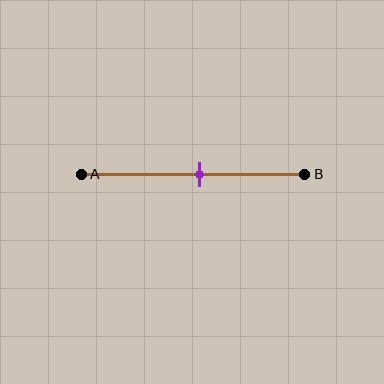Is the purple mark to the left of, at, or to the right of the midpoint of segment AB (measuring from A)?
The purple mark is to the right of the midpoint of segment AB.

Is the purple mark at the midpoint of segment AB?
No, the mark is at about 55% from A, not at the 50% midpoint.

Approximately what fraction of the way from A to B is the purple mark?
The purple mark is approximately 55% of the way from A to B.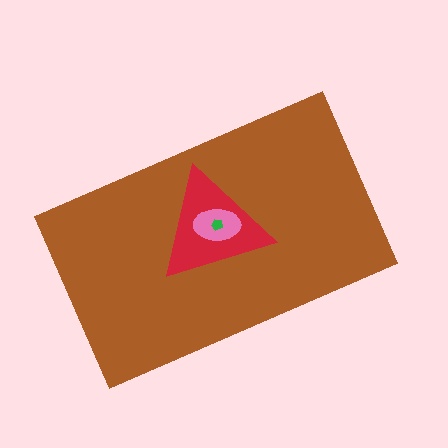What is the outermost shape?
The brown rectangle.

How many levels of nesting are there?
4.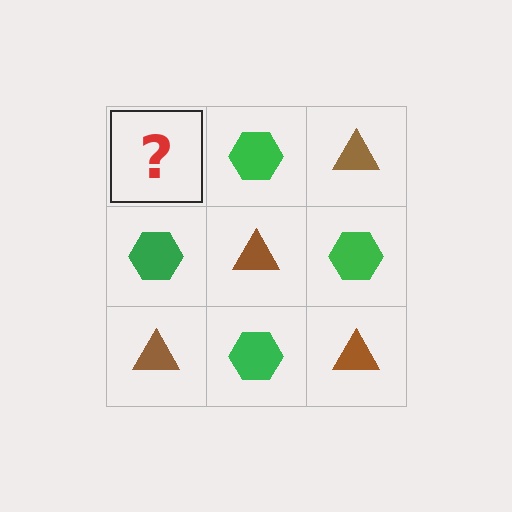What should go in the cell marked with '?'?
The missing cell should contain a brown triangle.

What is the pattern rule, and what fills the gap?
The rule is that it alternates brown triangle and green hexagon in a checkerboard pattern. The gap should be filled with a brown triangle.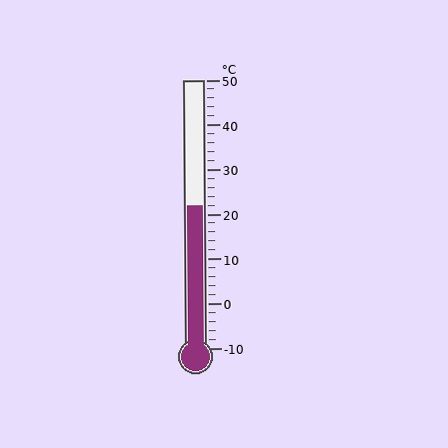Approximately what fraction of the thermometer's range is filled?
The thermometer is filled to approximately 55% of its range.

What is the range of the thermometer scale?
The thermometer scale ranges from -10°C to 50°C.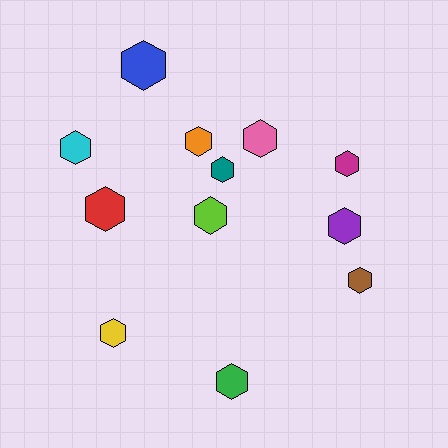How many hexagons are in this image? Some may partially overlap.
There are 12 hexagons.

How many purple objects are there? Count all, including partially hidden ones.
There is 1 purple object.